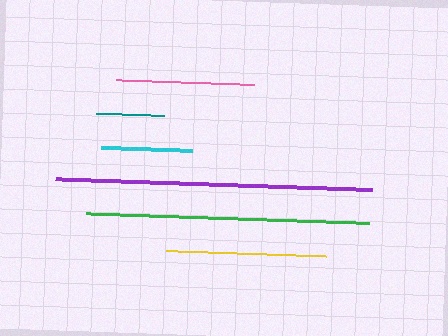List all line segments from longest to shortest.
From longest to shortest: purple, green, yellow, pink, cyan, teal.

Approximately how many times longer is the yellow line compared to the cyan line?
The yellow line is approximately 1.8 times the length of the cyan line.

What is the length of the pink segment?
The pink segment is approximately 138 pixels long.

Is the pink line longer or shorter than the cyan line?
The pink line is longer than the cyan line.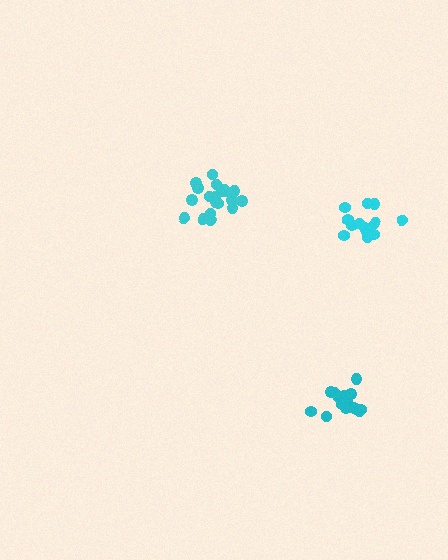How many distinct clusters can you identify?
There are 3 distinct clusters.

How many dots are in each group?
Group 1: 15 dots, Group 2: 20 dots, Group 3: 15 dots (50 total).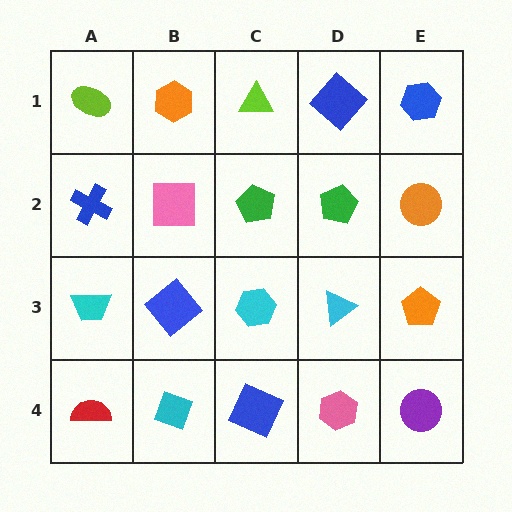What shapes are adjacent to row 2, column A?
A lime ellipse (row 1, column A), a cyan trapezoid (row 3, column A), a pink square (row 2, column B).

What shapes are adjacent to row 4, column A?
A cyan trapezoid (row 3, column A), a cyan diamond (row 4, column B).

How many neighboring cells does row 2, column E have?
3.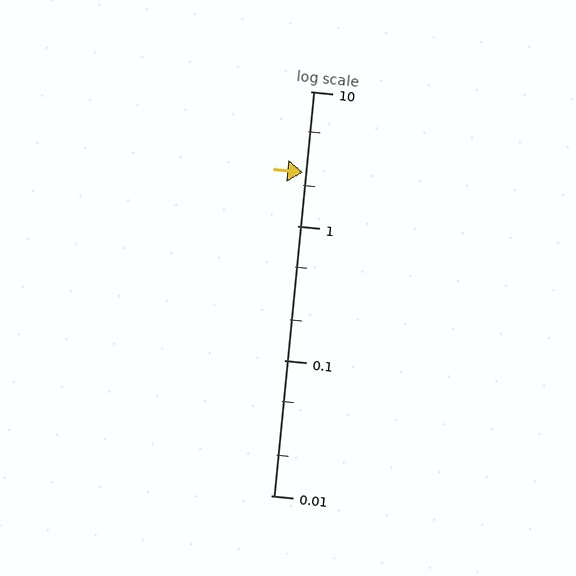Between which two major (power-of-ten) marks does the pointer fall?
The pointer is between 1 and 10.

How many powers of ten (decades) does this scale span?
The scale spans 3 decades, from 0.01 to 10.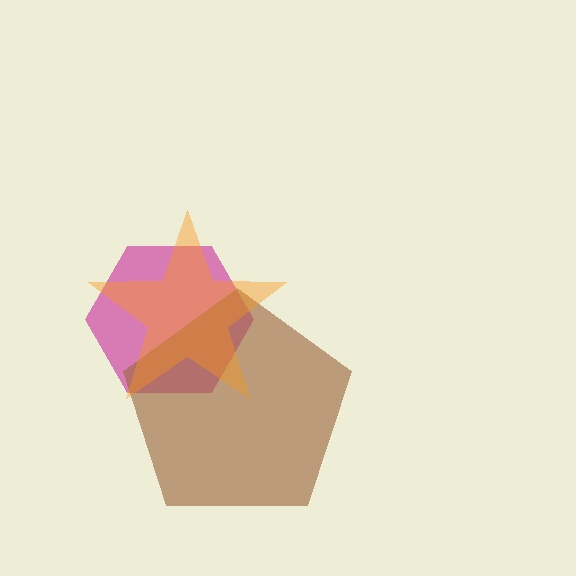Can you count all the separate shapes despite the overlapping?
Yes, there are 3 separate shapes.